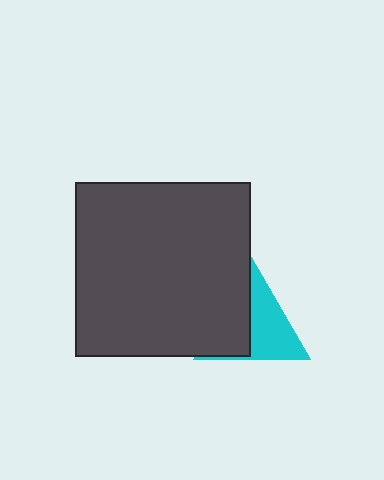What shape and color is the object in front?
The object in front is a dark gray square.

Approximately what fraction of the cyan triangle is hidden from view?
Roughly 48% of the cyan triangle is hidden behind the dark gray square.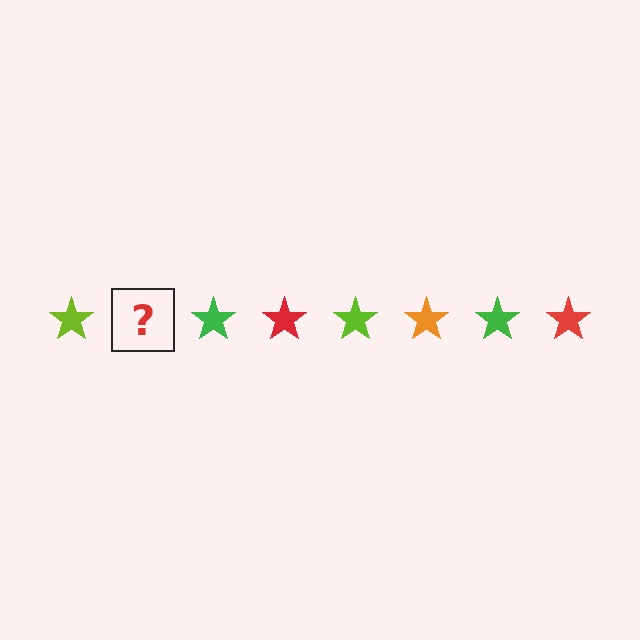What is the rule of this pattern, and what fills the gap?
The rule is that the pattern cycles through lime, orange, green, red stars. The gap should be filled with an orange star.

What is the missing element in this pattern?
The missing element is an orange star.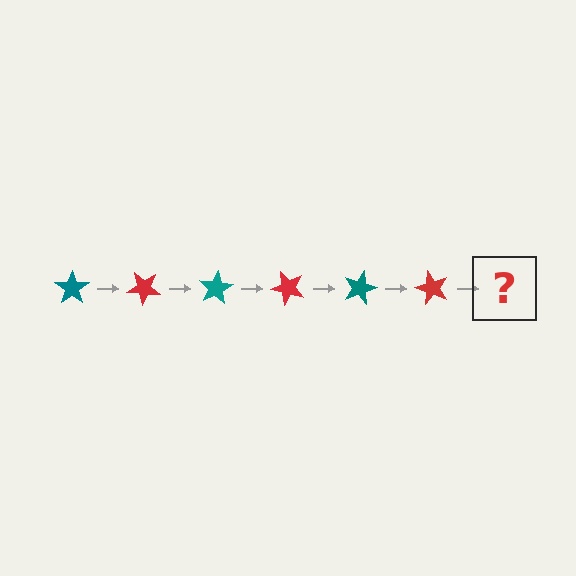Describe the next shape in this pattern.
It should be a teal star, rotated 240 degrees from the start.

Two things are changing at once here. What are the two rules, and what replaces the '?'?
The two rules are that it rotates 40 degrees each step and the color cycles through teal and red. The '?' should be a teal star, rotated 240 degrees from the start.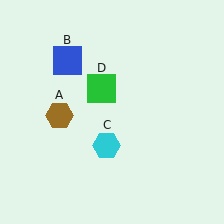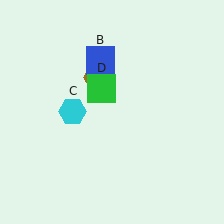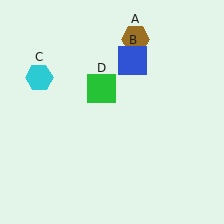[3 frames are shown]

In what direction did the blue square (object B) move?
The blue square (object B) moved right.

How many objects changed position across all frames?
3 objects changed position: brown hexagon (object A), blue square (object B), cyan hexagon (object C).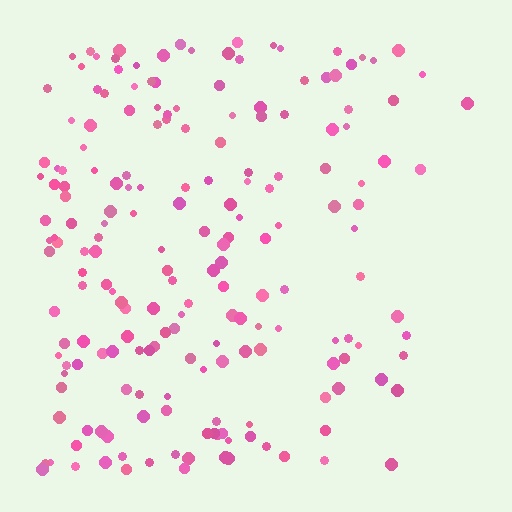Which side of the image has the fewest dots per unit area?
The right.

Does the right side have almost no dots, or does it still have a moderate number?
Still a moderate number, just noticeably fewer than the left.